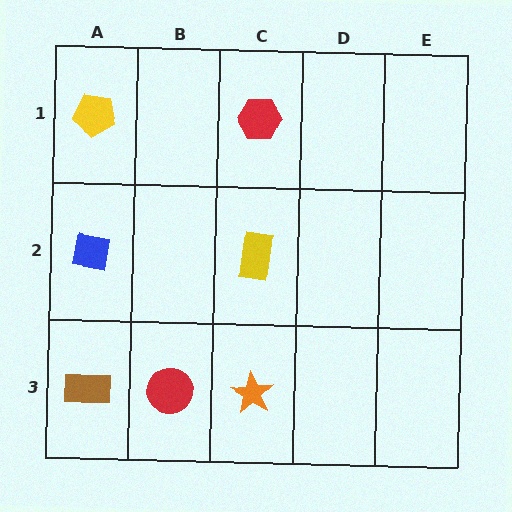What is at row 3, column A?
A brown rectangle.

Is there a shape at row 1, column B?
No, that cell is empty.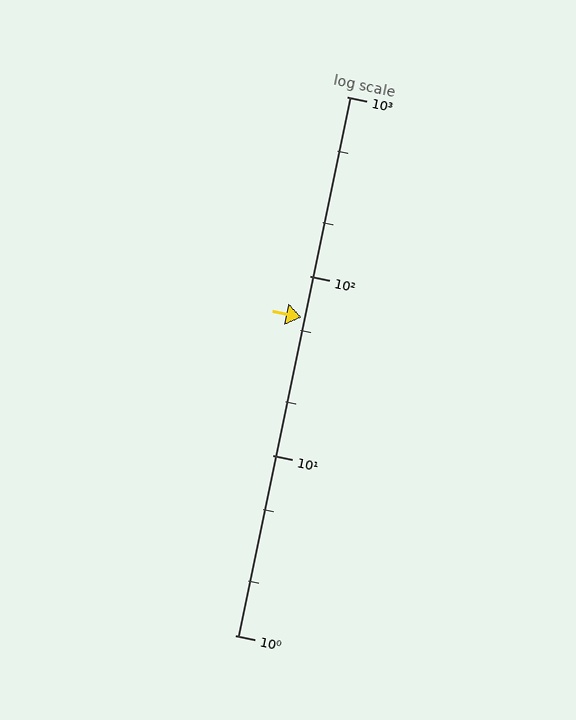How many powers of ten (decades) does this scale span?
The scale spans 3 decades, from 1 to 1000.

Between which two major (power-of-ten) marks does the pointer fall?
The pointer is between 10 and 100.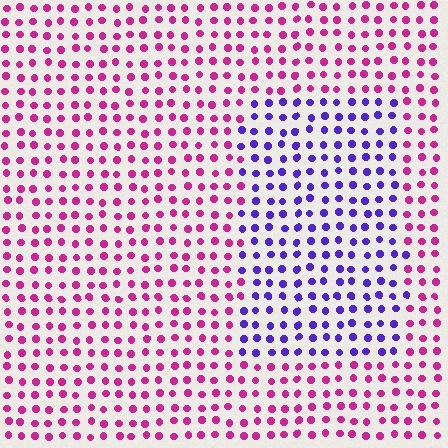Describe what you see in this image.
The image is filled with small magenta elements in a uniform arrangement. A rectangle-shaped region is visible where the elements are tinted to a slightly different hue, forming a subtle color boundary.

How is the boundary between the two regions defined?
The boundary is defined purely by a slight shift in hue (about 64 degrees). Spacing, size, and orientation are identical on both sides.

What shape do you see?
I see a rectangle.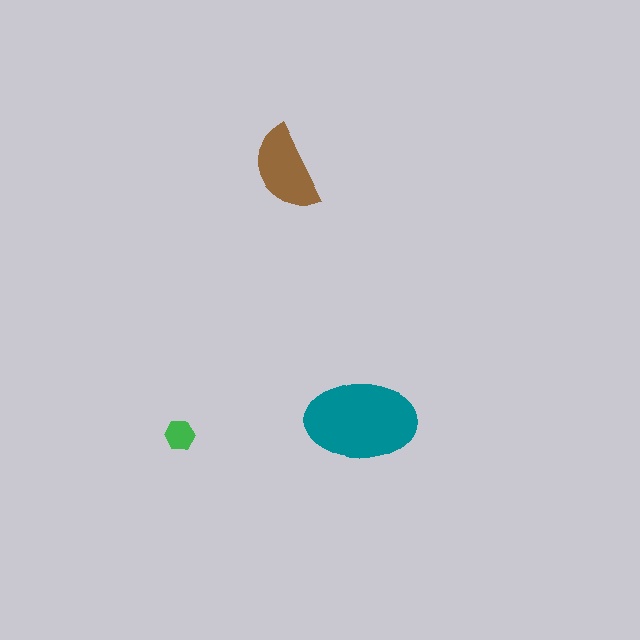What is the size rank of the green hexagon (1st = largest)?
3rd.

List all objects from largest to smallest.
The teal ellipse, the brown semicircle, the green hexagon.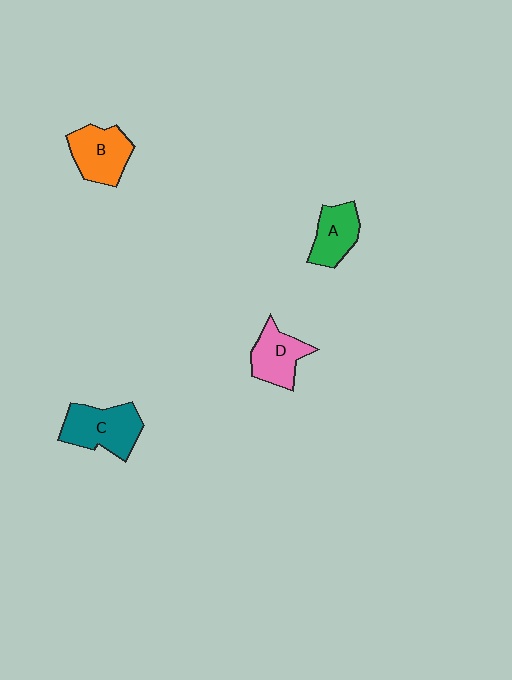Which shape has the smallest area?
Shape A (green).